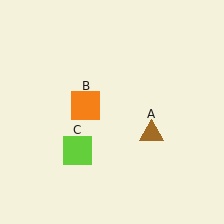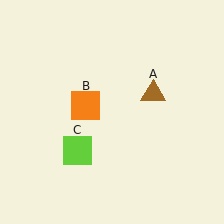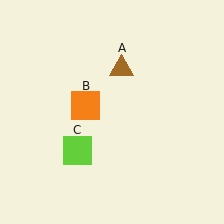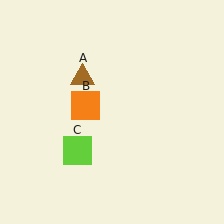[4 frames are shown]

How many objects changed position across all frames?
1 object changed position: brown triangle (object A).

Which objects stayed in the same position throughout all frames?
Orange square (object B) and lime square (object C) remained stationary.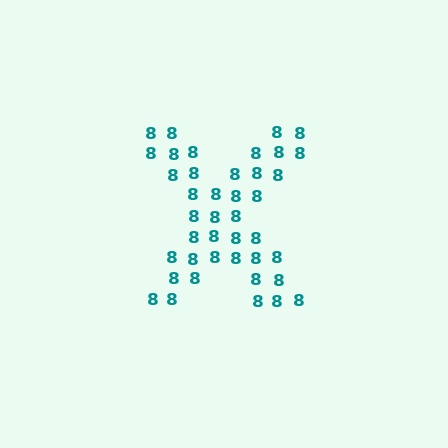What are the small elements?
The small elements are digit 8's.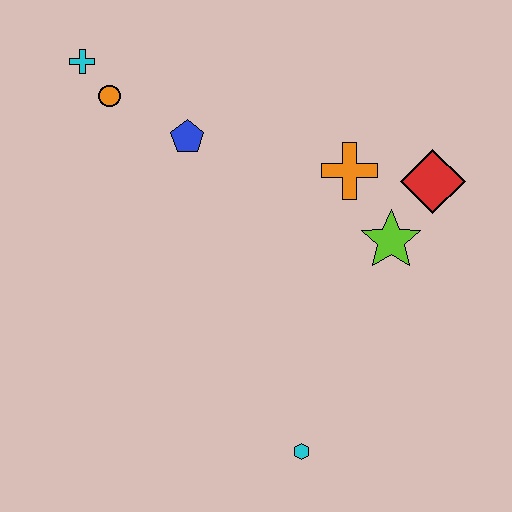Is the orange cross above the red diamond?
Yes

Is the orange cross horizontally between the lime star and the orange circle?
Yes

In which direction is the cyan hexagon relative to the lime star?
The cyan hexagon is below the lime star.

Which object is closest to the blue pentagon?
The orange circle is closest to the blue pentagon.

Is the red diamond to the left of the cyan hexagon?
No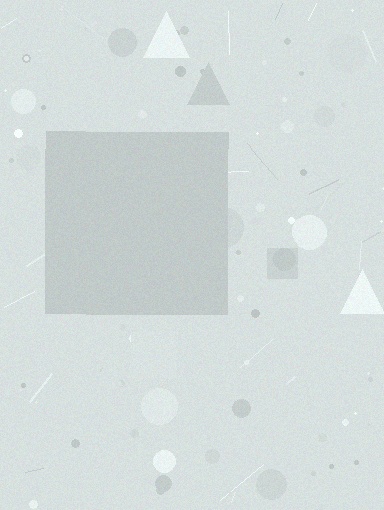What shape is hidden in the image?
A square is hidden in the image.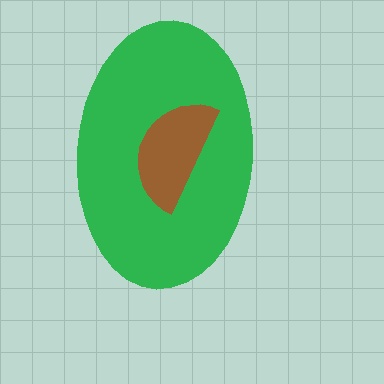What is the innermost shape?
The brown semicircle.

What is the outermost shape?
The green ellipse.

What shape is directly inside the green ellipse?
The brown semicircle.